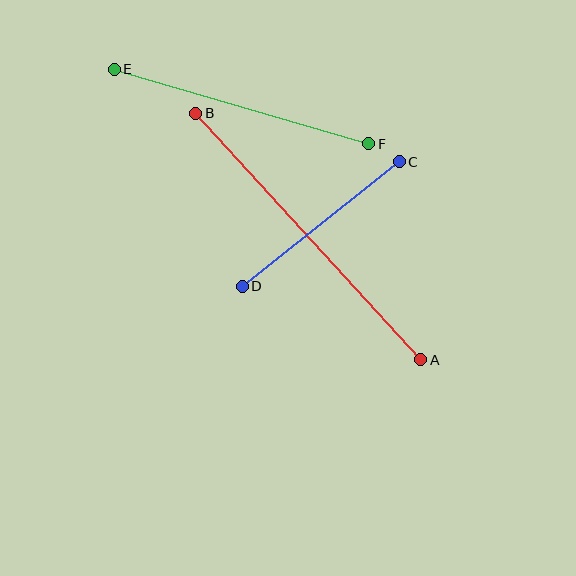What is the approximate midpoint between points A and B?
The midpoint is at approximately (308, 237) pixels.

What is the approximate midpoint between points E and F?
The midpoint is at approximately (241, 106) pixels.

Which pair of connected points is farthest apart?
Points A and B are farthest apart.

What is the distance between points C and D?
The distance is approximately 200 pixels.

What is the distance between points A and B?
The distance is approximately 334 pixels.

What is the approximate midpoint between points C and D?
The midpoint is at approximately (321, 224) pixels.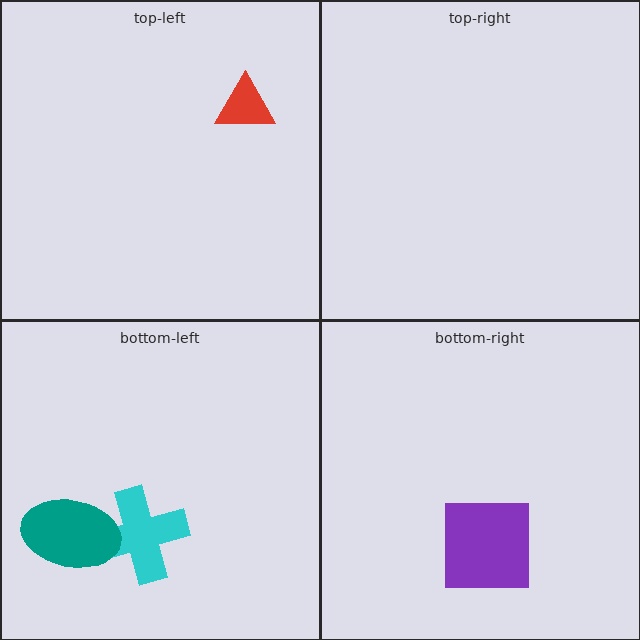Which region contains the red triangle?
The top-left region.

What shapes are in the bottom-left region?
The cyan cross, the teal ellipse.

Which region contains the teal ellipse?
The bottom-left region.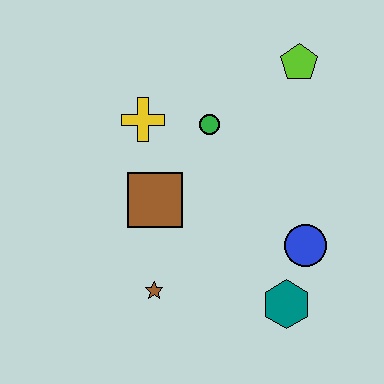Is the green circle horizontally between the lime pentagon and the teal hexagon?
No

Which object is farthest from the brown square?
The lime pentagon is farthest from the brown square.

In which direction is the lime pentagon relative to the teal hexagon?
The lime pentagon is above the teal hexagon.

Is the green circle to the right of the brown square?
Yes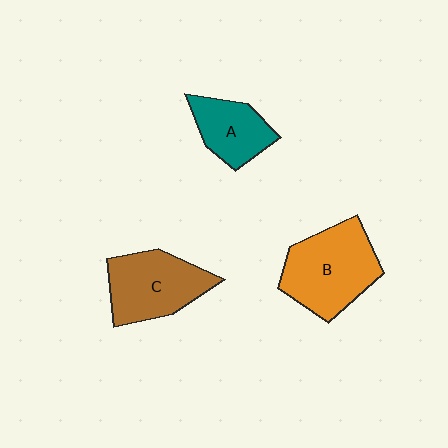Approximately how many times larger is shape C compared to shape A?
Approximately 1.4 times.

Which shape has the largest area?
Shape B (orange).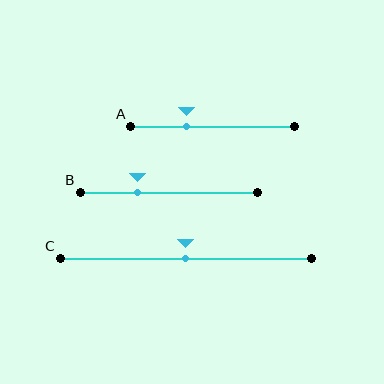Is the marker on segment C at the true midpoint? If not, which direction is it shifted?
Yes, the marker on segment C is at the true midpoint.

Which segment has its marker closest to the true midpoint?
Segment C has its marker closest to the true midpoint.